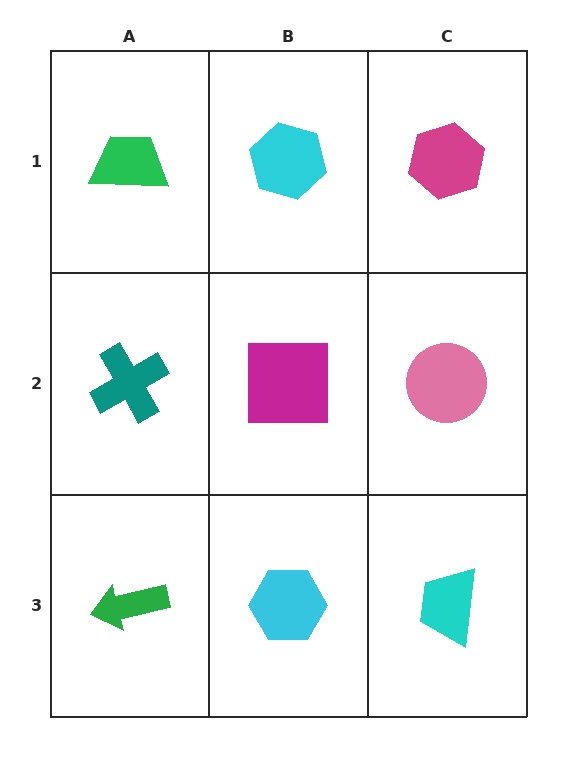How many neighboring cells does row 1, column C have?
2.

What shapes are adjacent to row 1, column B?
A magenta square (row 2, column B), a green trapezoid (row 1, column A), a magenta hexagon (row 1, column C).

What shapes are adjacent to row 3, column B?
A magenta square (row 2, column B), a green arrow (row 3, column A), a cyan trapezoid (row 3, column C).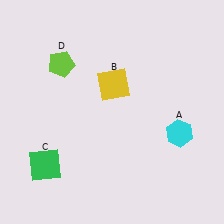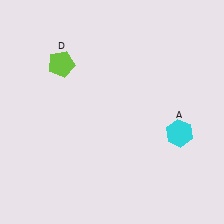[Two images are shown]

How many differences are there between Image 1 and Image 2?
There are 2 differences between the two images.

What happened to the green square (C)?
The green square (C) was removed in Image 2. It was in the bottom-left area of Image 1.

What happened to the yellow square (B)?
The yellow square (B) was removed in Image 2. It was in the top-right area of Image 1.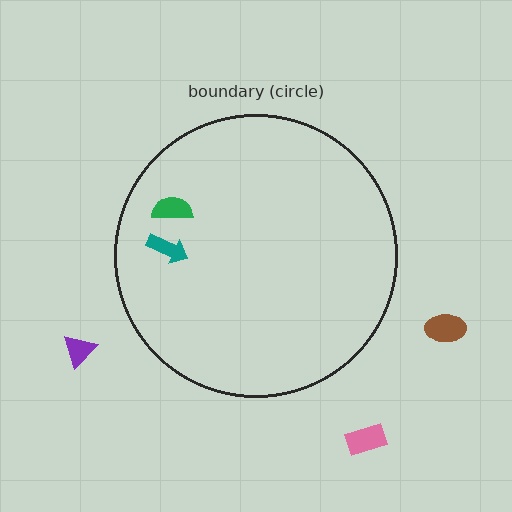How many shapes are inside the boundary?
2 inside, 3 outside.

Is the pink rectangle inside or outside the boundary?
Outside.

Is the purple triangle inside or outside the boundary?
Outside.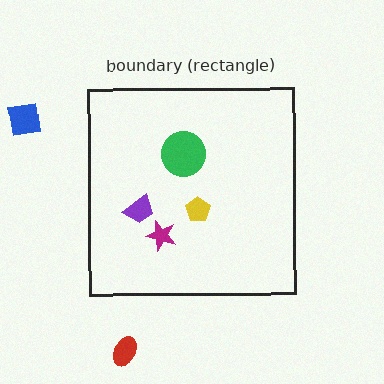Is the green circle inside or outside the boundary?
Inside.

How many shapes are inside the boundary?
4 inside, 2 outside.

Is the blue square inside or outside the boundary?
Outside.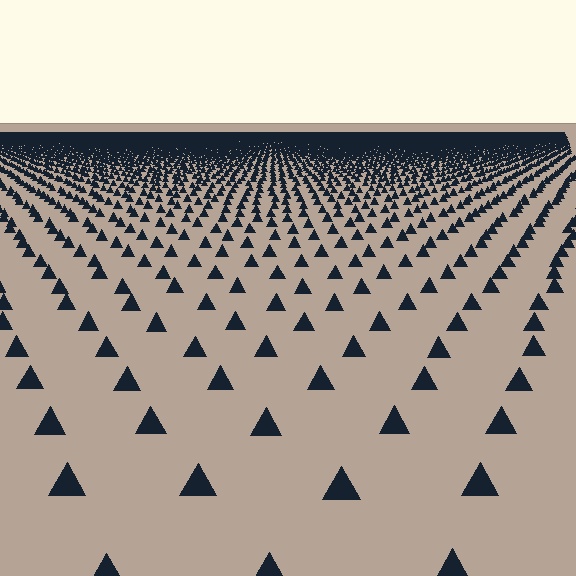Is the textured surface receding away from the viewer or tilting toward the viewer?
The surface is receding away from the viewer. Texture elements get smaller and denser toward the top.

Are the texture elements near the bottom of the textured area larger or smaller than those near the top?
Larger. Near the bottom, elements are closer to the viewer and appear at a bigger on-screen size.